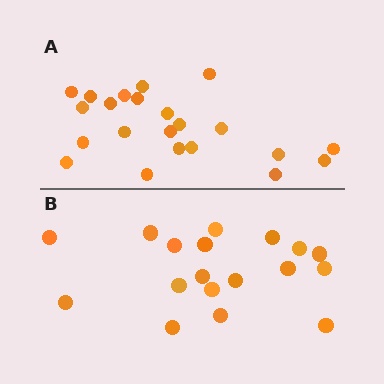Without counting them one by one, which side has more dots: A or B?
Region A (the top region) has more dots.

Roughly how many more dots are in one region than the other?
Region A has about 4 more dots than region B.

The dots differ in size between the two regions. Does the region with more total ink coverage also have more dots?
No. Region B has more total ink coverage because its dots are larger, but region A actually contains more individual dots. Total area can be misleading — the number of items is what matters here.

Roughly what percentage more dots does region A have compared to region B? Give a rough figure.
About 20% more.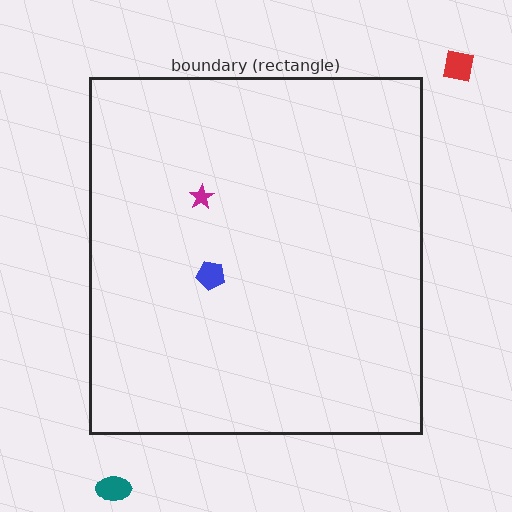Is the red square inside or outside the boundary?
Outside.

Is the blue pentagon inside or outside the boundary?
Inside.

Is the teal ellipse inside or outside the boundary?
Outside.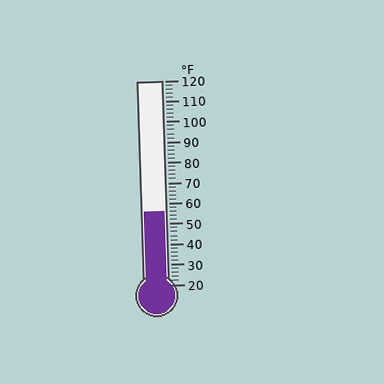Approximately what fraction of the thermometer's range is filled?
The thermometer is filled to approximately 35% of its range.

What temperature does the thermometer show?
The thermometer shows approximately 56°F.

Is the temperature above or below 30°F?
The temperature is above 30°F.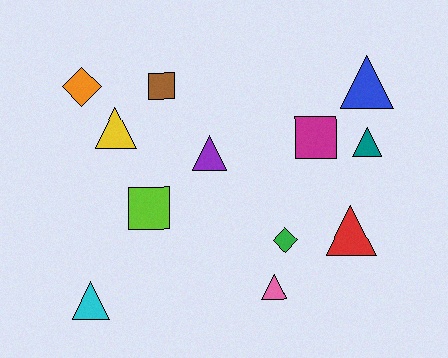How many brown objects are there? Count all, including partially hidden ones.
There is 1 brown object.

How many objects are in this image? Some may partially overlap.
There are 12 objects.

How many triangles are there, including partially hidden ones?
There are 7 triangles.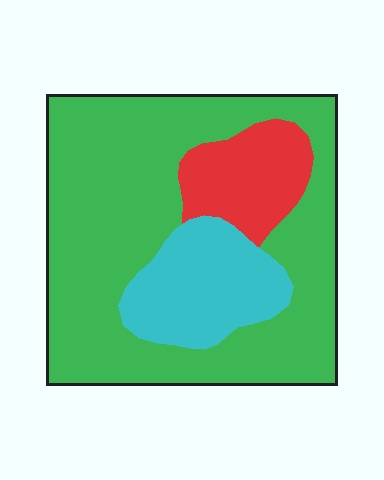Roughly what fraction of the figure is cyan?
Cyan covers around 20% of the figure.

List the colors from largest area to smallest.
From largest to smallest: green, cyan, red.